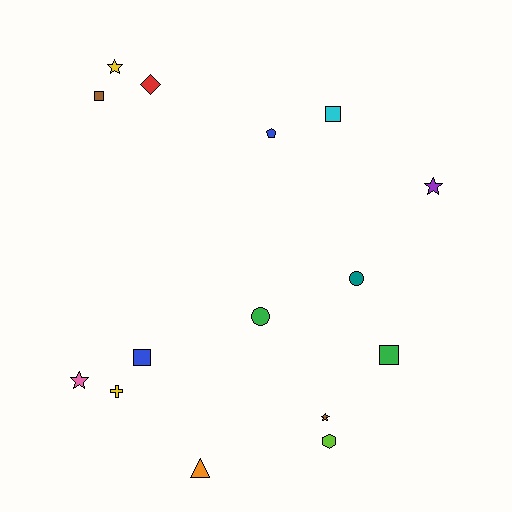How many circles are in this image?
There are 2 circles.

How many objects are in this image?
There are 15 objects.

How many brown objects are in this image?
There are 2 brown objects.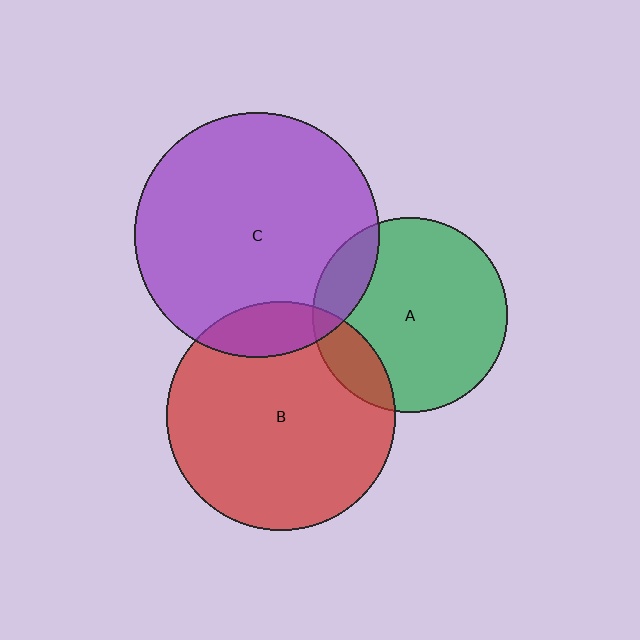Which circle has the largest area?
Circle C (purple).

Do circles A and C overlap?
Yes.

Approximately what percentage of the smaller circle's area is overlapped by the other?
Approximately 15%.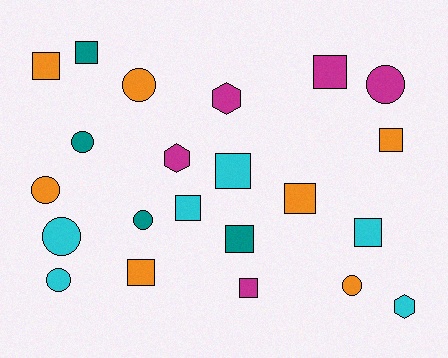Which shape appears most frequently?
Square, with 11 objects.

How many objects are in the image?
There are 22 objects.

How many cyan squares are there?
There are 3 cyan squares.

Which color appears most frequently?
Orange, with 7 objects.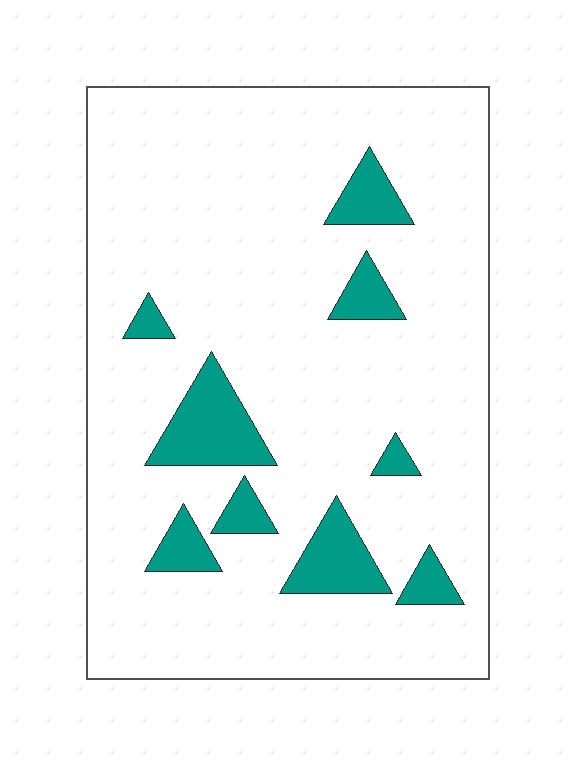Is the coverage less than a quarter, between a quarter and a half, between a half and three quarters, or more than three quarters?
Less than a quarter.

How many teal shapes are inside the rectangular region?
9.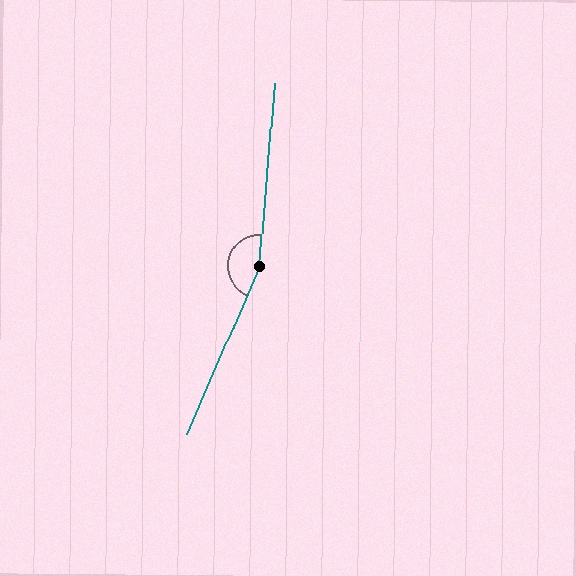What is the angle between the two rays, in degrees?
Approximately 161 degrees.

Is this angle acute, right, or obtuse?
It is obtuse.